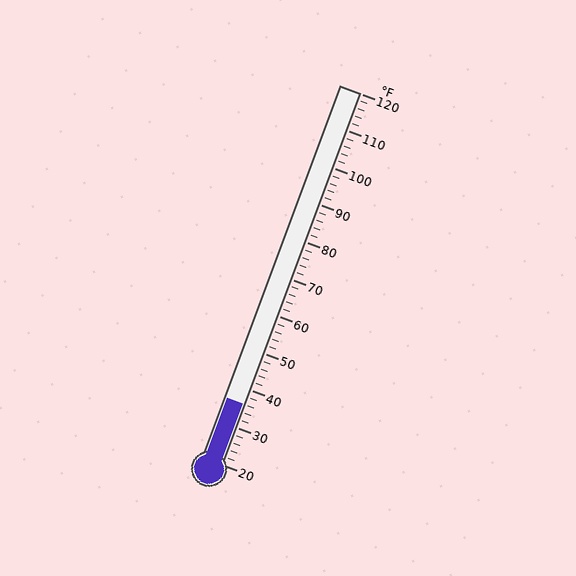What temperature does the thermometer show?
The thermometer shows approximately 36°F.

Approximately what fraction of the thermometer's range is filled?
The thermometer is filled to approximately 15% of its range.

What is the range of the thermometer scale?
The thermometer scale ranges from 20°F to 120°F.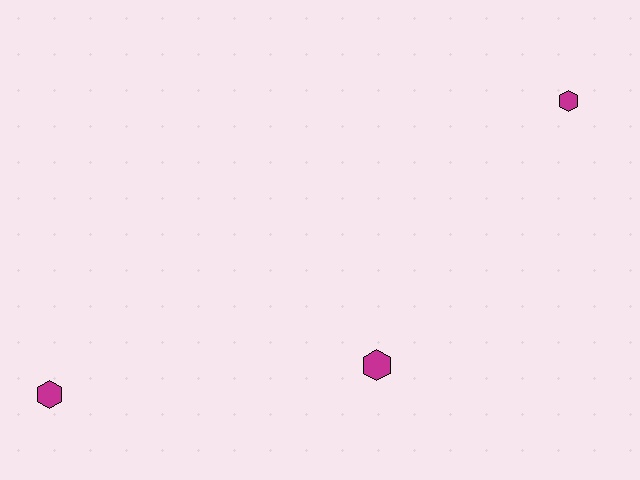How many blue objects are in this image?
There are no blue objects.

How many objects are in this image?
There are 3 objects.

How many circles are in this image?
There are no circles.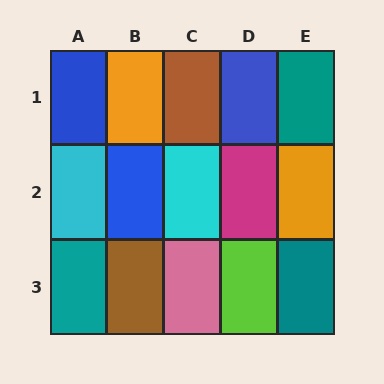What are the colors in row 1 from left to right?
Blue, orange, brown, blue, teal.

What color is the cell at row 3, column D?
Lime.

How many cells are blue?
3 cells are blue.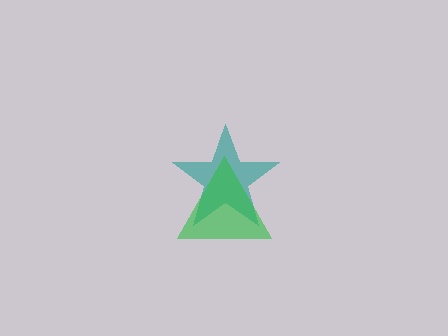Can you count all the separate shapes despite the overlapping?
Yes, there are 2 separate shapes.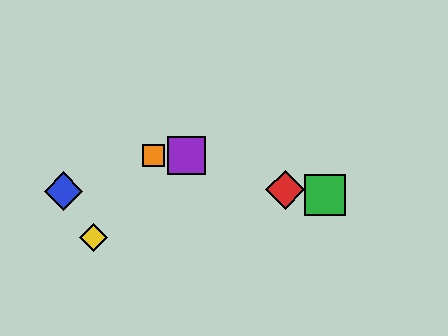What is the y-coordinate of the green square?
The green square is at y≈195.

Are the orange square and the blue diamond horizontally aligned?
No, the orange square is at y≈155 and the blue diamond is at y≈191.